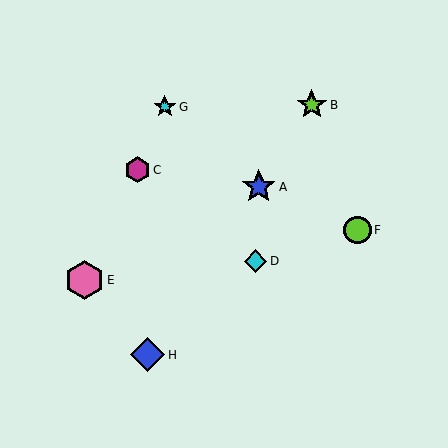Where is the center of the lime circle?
The center of the lime circle is at (357, 230).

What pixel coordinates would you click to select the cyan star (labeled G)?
Click at (165, 107) to select the cyan star G.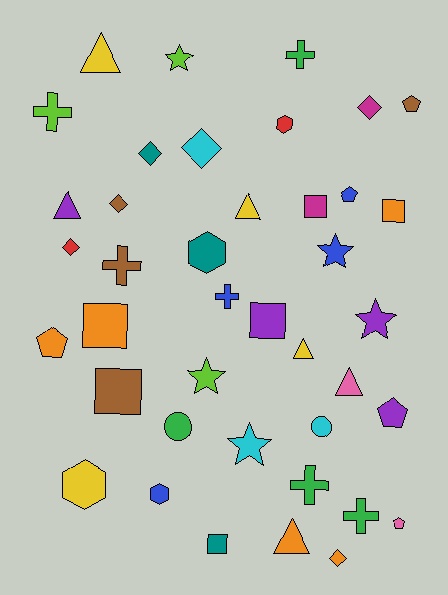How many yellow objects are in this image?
There are 4 yellow objects.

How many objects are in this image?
There are 40 objects.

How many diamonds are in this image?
There are 6 diamonds.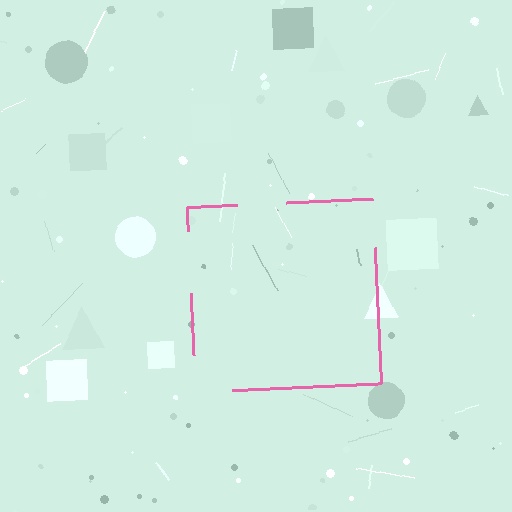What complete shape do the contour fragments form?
The contour fragments form a square.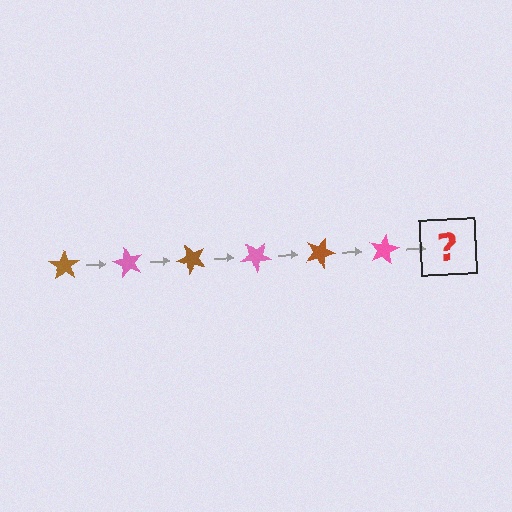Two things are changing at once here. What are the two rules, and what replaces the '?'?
The two rules are that it rotates 60 degrees each step and the color cycles through brown and pink. The '?' should be a brown star, rotated 360 degrees from the start.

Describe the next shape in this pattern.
It should be a brown star, rotated 360 degrees from the start.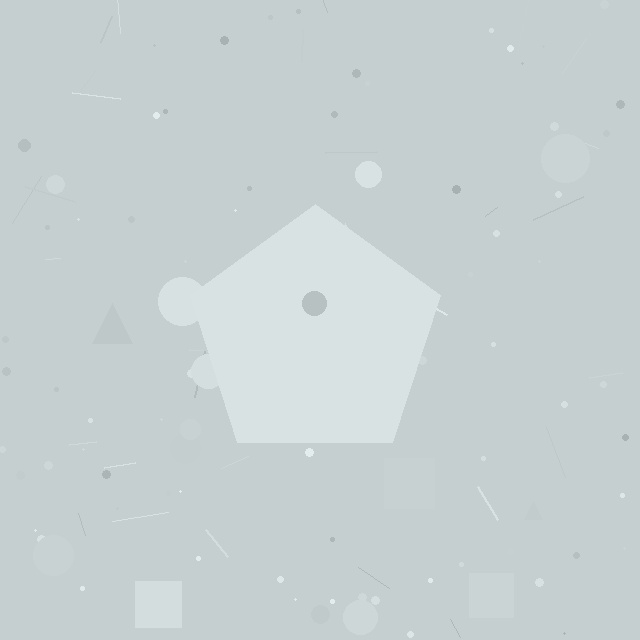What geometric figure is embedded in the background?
A pentagon is embedded in the background.